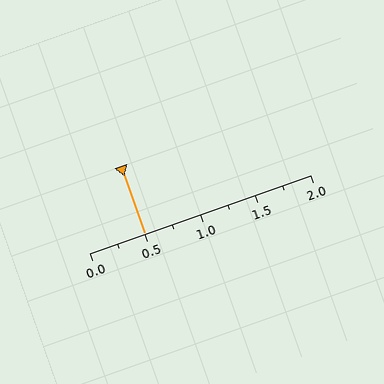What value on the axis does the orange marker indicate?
The marker indicates approximately 0.5.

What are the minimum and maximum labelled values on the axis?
The axis runs from 0.0 to 2.0.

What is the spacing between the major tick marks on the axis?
The major ticks are spaced 0.5 apart.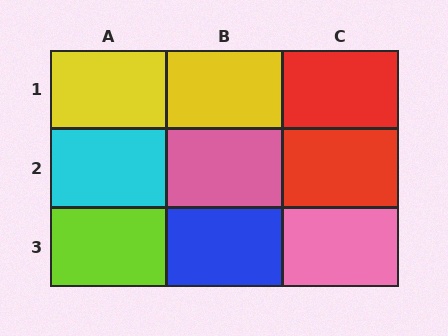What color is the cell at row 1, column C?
Red.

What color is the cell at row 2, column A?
Cyan.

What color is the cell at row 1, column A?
Yellow.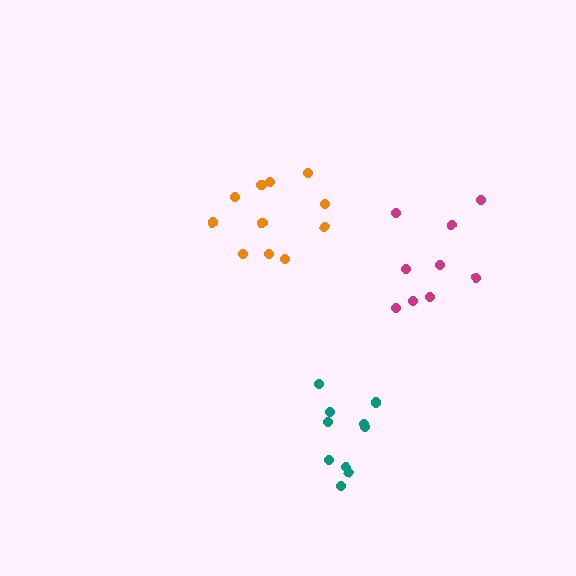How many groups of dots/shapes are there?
There are 3 groups.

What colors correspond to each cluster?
The clusters are colored: orange, teal, magenta.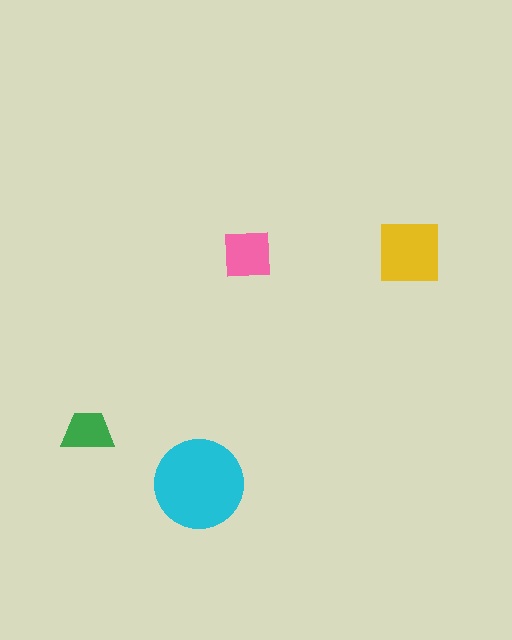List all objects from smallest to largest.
The green trapezoid, the pink square, the yellow square, the cyan circle.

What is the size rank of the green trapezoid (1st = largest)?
4th.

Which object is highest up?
The yellow square is topmost.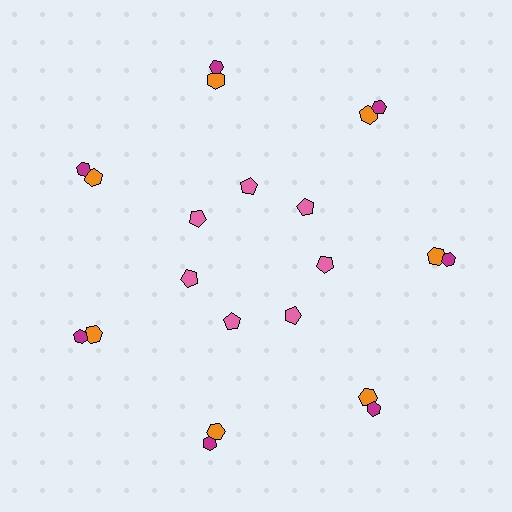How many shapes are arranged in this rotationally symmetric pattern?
There are 21 shapes, arranged in 7 groups of 3.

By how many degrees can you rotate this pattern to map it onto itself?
The pattern maps onto itself every 51 degrees of rotation.